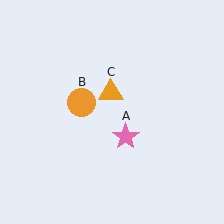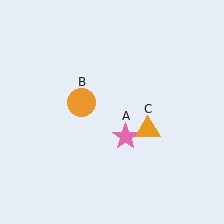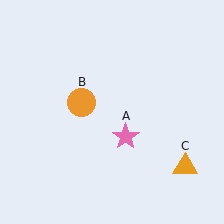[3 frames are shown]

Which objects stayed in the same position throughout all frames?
Pink star (object A) and orange circle (object B) remained stationary.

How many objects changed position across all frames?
1 object changed position: orange triangle (object C).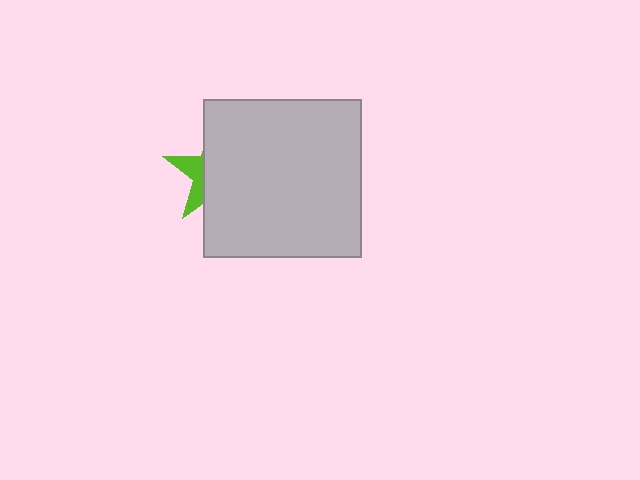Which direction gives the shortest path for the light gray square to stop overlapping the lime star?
Moving right gives the shortest separation.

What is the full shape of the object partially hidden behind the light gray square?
The partially hidden object is a lime star.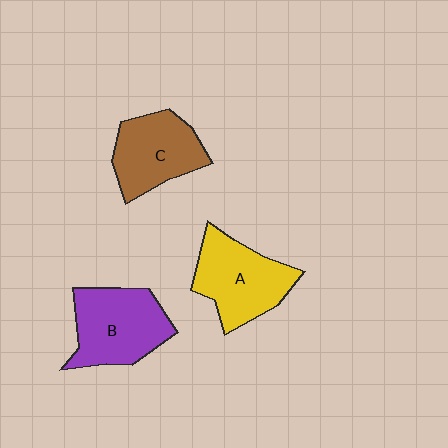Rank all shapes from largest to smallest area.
From largest to smallest: B (purple), A (yellow), C (brown).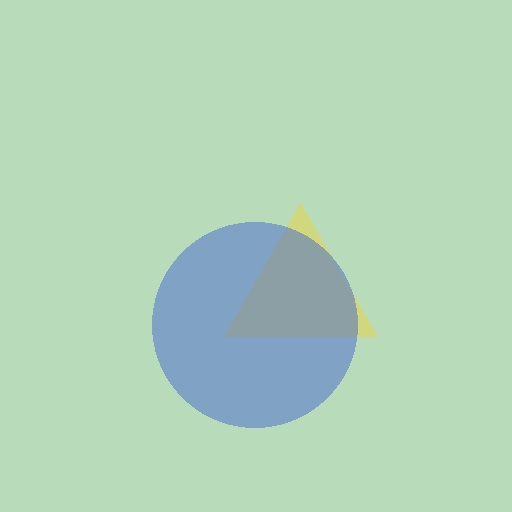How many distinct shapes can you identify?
There are 2 distinct shapes: a yellow triangle, a blue circle.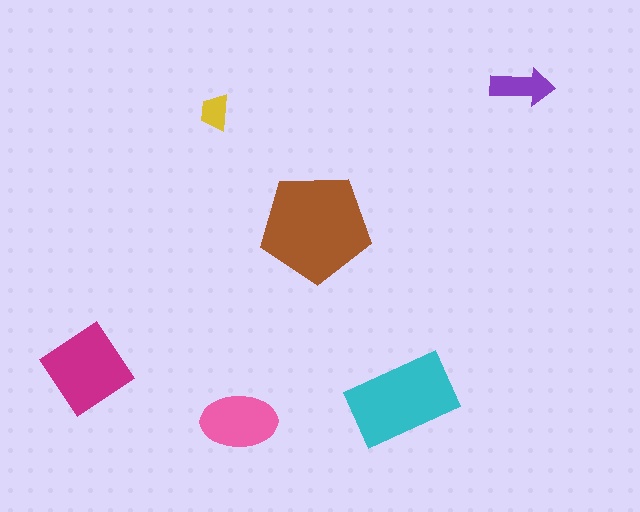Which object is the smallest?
The yellow trapezoid.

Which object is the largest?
The brown pentagon.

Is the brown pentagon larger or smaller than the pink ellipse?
Larger.